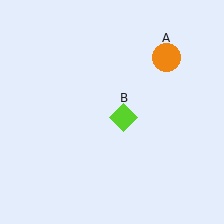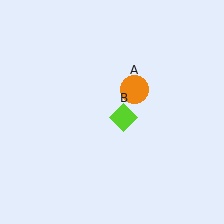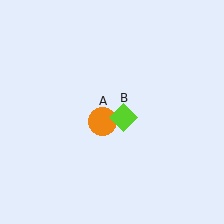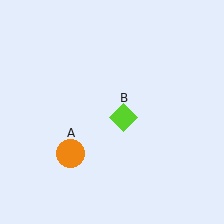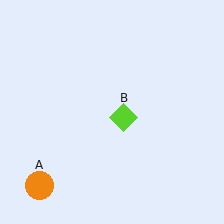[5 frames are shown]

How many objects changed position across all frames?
1 object changed position: orange circle (object A).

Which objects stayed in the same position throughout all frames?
Lime diamond (object B) remained stationary.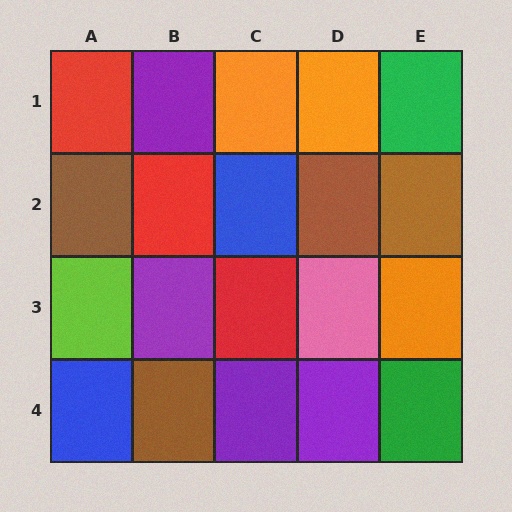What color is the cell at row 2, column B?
Red.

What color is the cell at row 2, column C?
Blue.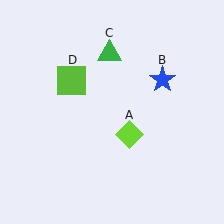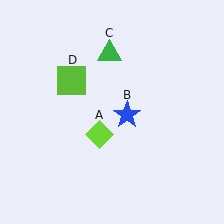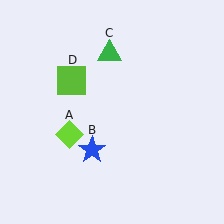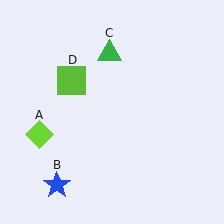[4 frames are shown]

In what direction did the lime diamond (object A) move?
The lime diamond (object A) moved left.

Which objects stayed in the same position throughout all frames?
Green triangle (object C) and lime square (object D) remained stationary.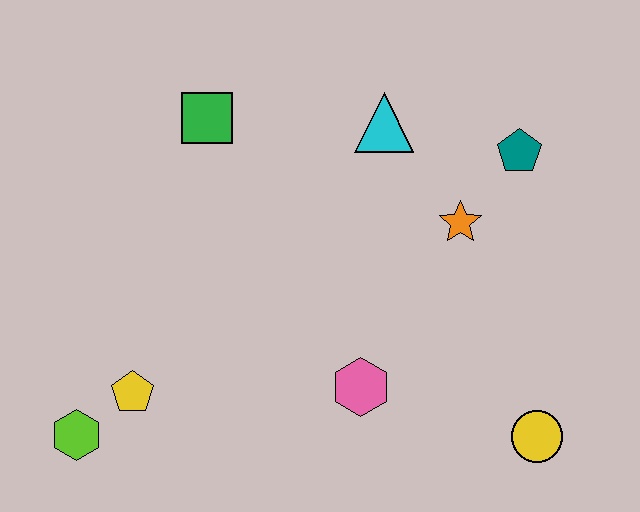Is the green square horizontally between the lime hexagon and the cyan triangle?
Yes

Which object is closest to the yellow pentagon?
The lime hexagon is closest to the yellow pentagon.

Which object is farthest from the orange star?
The lime hexagon is farthest from the orange star.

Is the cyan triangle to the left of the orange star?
Yes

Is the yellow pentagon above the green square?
No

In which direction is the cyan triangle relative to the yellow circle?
The cyan triangle is above the yellow circle.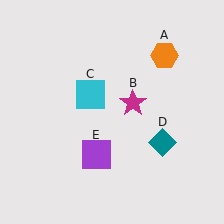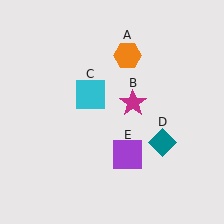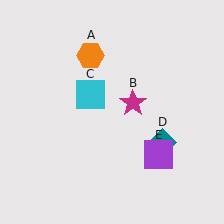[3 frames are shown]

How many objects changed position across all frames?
2 objects changed position: orange hexagon (object A), purple square (object E).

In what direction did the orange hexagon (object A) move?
The orange hexagon (object A) moved left.